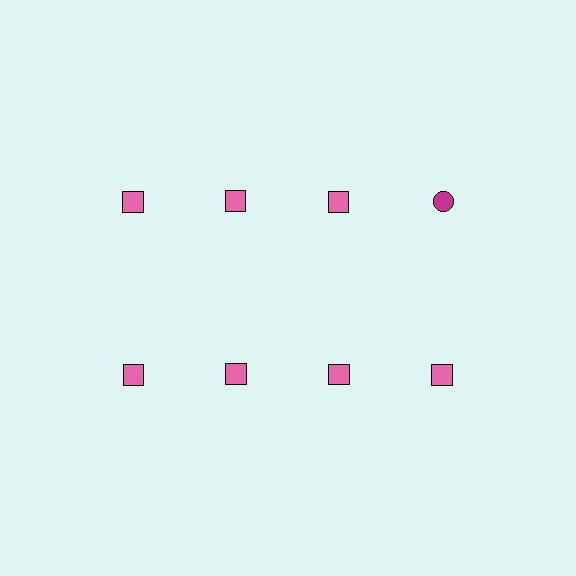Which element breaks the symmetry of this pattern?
The magenta circle in the top row, second from right column breaks the symmetry. All other shapes are pink squares.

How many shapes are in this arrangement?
There are 8 shapes arranged in a grid pattern.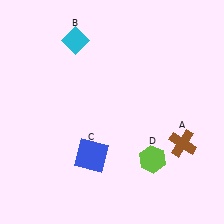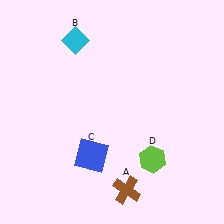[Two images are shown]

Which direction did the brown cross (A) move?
The brown cross (A) moved left.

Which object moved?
The brown cross (A) moved left.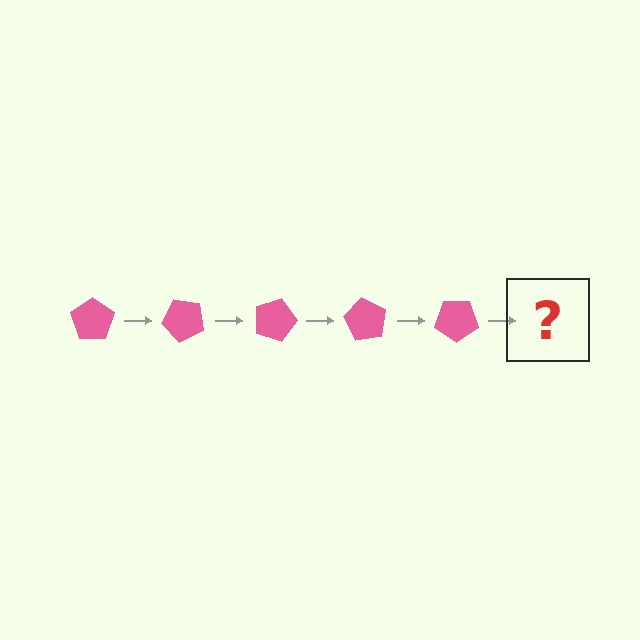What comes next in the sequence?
The next element should be a pink pentagon rotated 225 degrees.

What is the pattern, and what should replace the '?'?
The pattern is that the pentagon rotates 45 degrees each step. The '?' should be a pink pentagon rotated 225 degrees.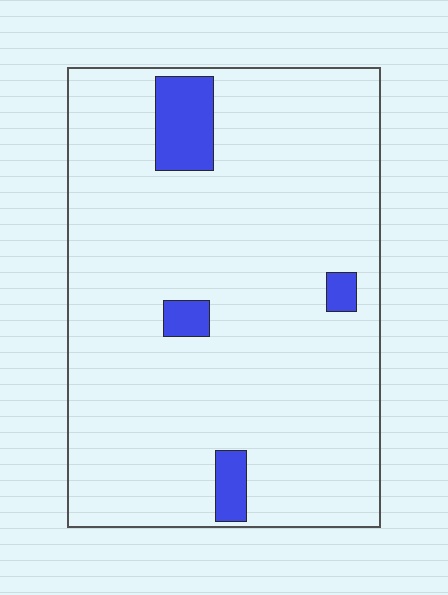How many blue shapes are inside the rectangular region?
4.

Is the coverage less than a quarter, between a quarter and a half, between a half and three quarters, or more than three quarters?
Less than a quarter.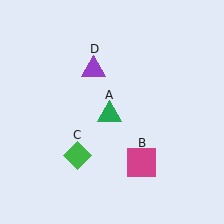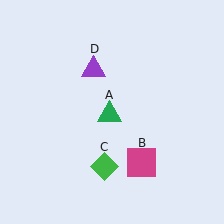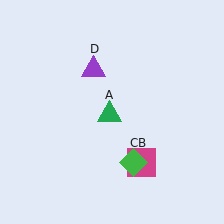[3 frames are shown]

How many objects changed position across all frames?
1 object changed position: green diamond (object C).